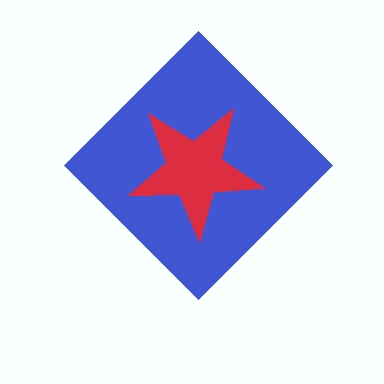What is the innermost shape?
The red star.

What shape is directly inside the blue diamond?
The red star.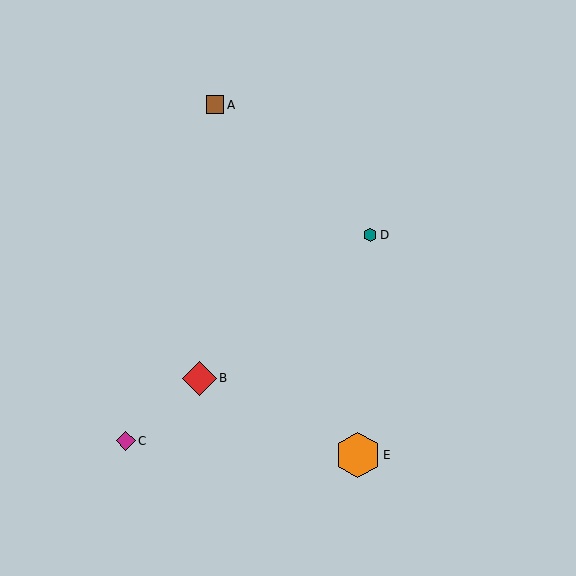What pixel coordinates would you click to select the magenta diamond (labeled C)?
Click at (126, 441) to select the magenta diamond C.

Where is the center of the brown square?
The center of the brown square is at (215, 105).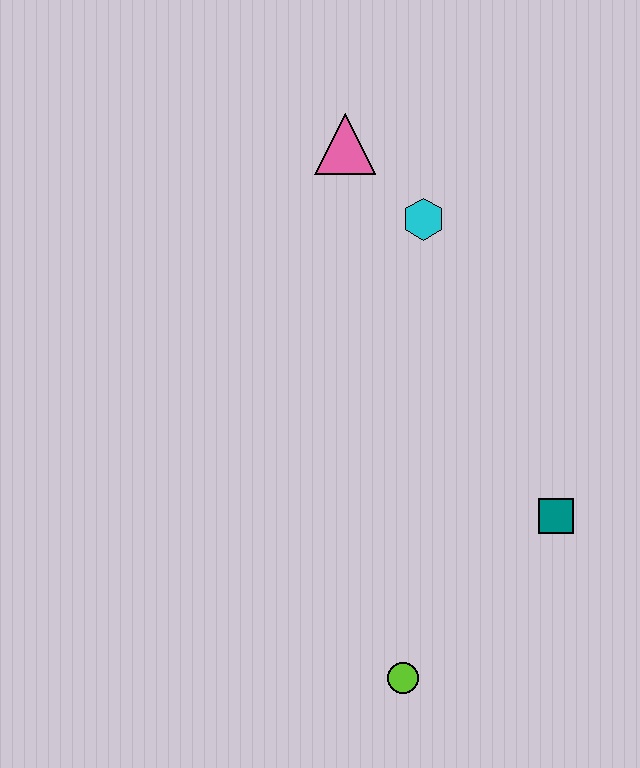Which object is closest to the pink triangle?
The cyan hexagon is closest to the pink triangle.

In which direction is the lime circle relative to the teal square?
The lime circle is below the teal square.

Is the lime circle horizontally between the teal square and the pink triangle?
Yes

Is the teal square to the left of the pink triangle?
No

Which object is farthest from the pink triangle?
The lime circle is farthest from the pink triangle.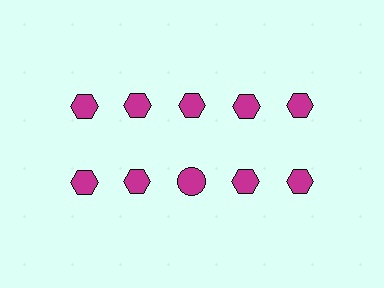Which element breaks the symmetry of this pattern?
The magenta circle in the second row, center column breaks the symmetry. All other shapes are magenta hexagons.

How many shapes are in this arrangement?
There are 10 shapes arranged in a grid pattern.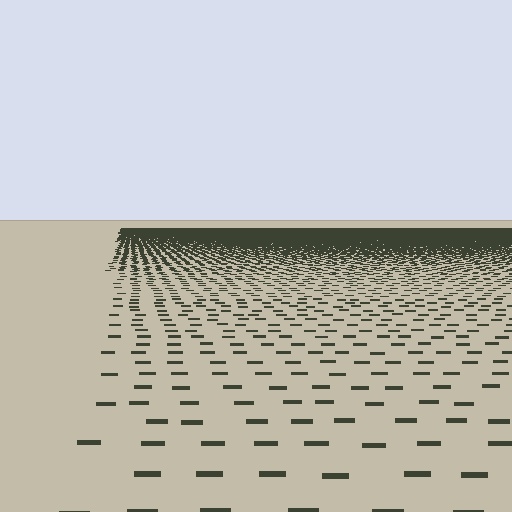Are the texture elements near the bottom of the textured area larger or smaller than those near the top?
Larger. Near the bottom, elements are closer to the viewer and appear at a bigger on-screen size.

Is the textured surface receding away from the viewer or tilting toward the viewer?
The surface is receding away from the viewer. Texture elements get smaller and denser toward the top.